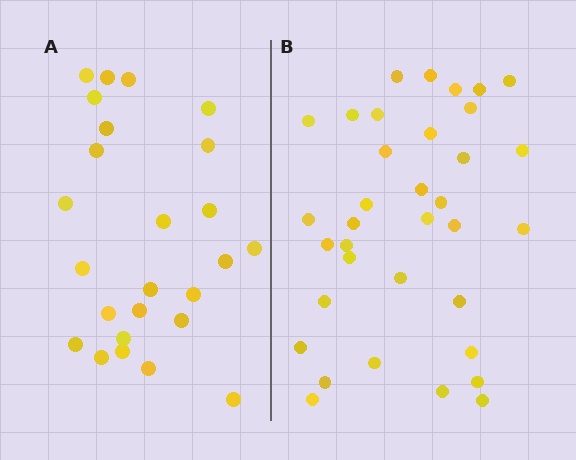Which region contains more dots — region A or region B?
Region B (the right region) has more dots.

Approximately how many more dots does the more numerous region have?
Region B has roughly 10 or so more dots than region A.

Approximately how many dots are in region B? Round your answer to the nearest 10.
About 40 dots. (The exact count is 35, which rounds to 40.)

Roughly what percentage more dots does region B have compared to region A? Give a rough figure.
About 40% more.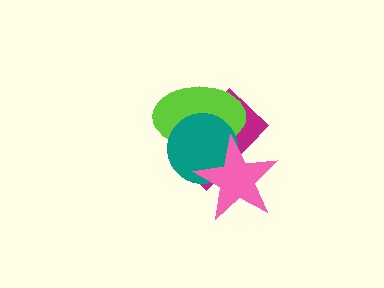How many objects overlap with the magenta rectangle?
3 objects overlap with the magenta rectangle.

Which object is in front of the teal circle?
The pink star is in front of the teal circle.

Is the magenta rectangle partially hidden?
Yes, it is partially covered by another shape.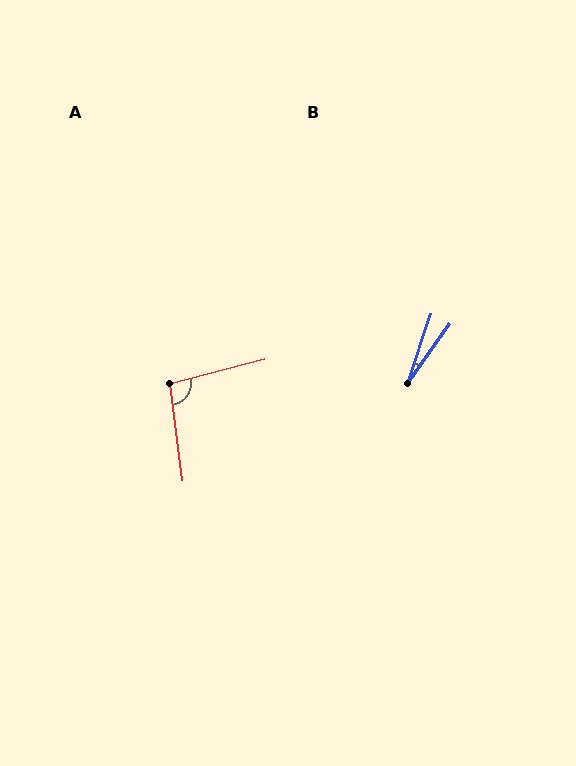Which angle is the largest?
A, at approximately 97 degrees.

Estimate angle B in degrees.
Approximately 17 degrees.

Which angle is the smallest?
B, at approximately 17 degrees.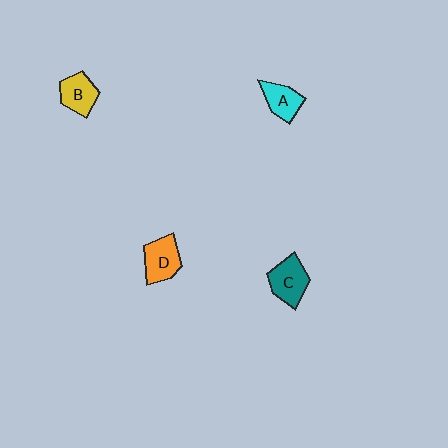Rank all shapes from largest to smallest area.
From largest to smallest: C (teal), D (orange), B (yellow), A (cyan).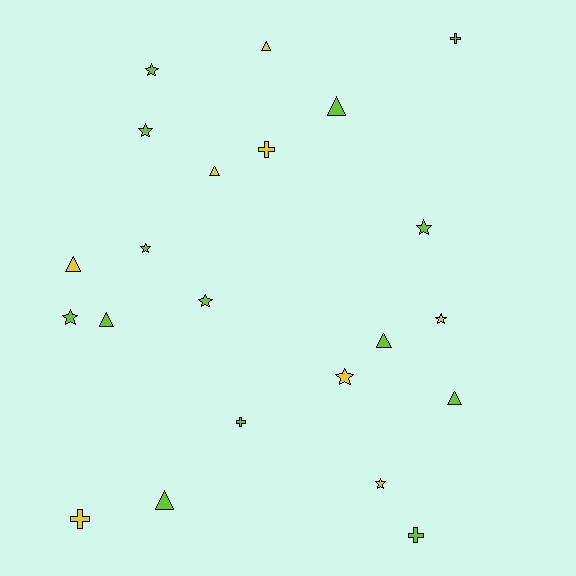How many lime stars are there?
There are 6 lime stars.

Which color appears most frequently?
Lime, with 14 objects.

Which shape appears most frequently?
Star, with 9 objects.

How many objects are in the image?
There are 22 objects.